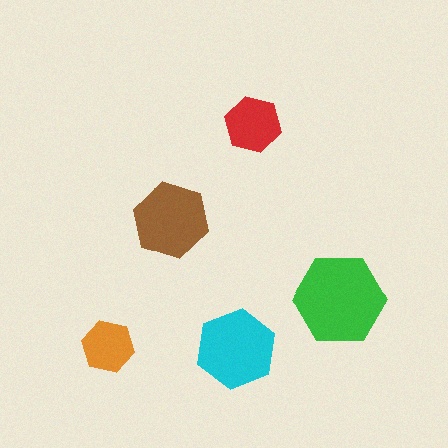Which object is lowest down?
The cyan hexagon is bottommost.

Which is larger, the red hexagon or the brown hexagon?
The brown one.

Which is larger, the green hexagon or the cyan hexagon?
The green one.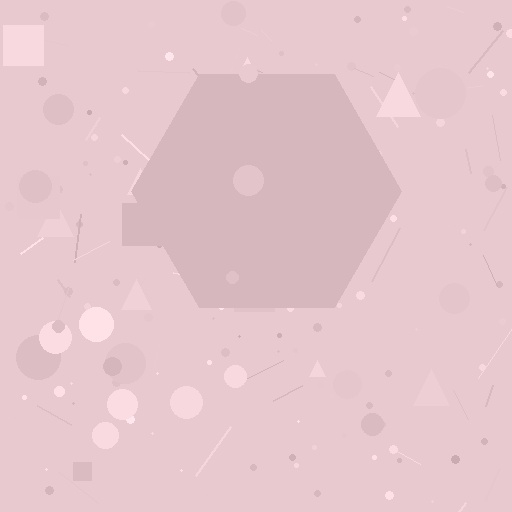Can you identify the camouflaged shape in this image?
The camouflaged shape is a hexagon.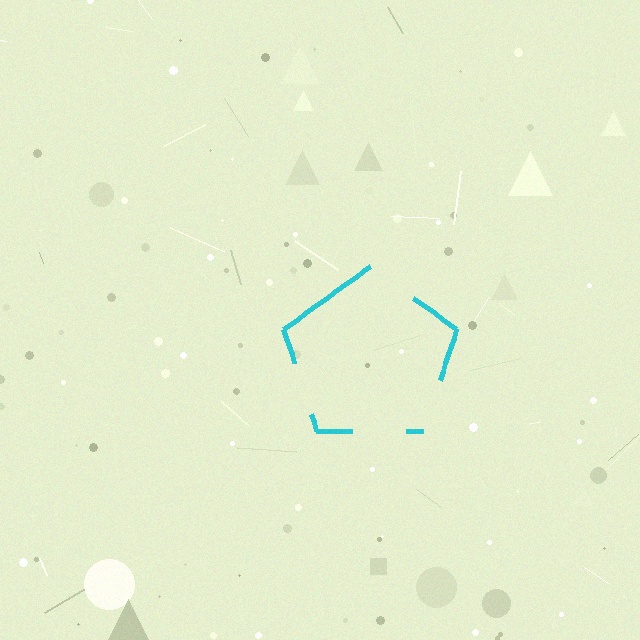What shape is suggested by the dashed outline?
The dashed outline suggests a pentagon.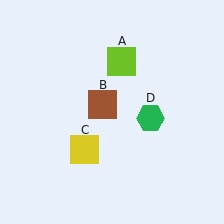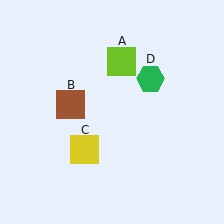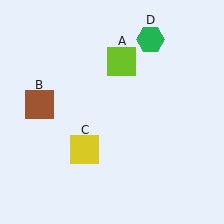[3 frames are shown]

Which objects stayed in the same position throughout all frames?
Lime square (object A) and yellow square (object C) remained stationary.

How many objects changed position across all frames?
2 objects changed position: brown square (object B), green hexagon (object D).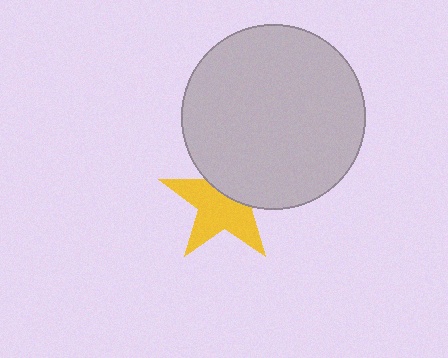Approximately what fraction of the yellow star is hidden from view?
Roughly 39% of the yellow star is hidden behind the light gray circle.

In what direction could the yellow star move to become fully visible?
The yellow star could move down. That would shift it out from behind the light gray circle entirely.